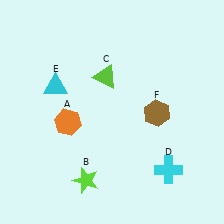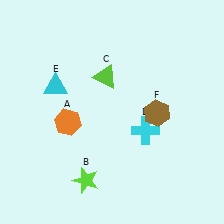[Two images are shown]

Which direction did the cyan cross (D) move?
The cyan cross (D) moved up.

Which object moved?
The cyan cross (D) moved up.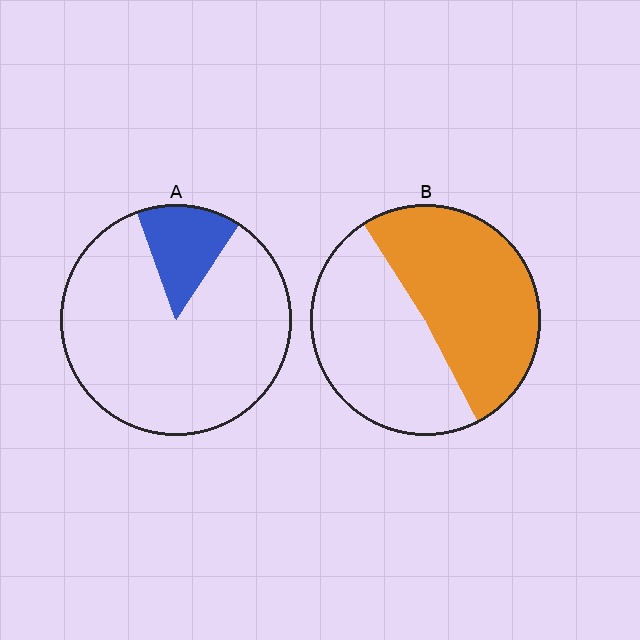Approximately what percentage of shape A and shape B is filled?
A is approximately 15% and B is approximately 50%.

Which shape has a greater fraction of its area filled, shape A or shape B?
Shape B.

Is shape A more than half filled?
No.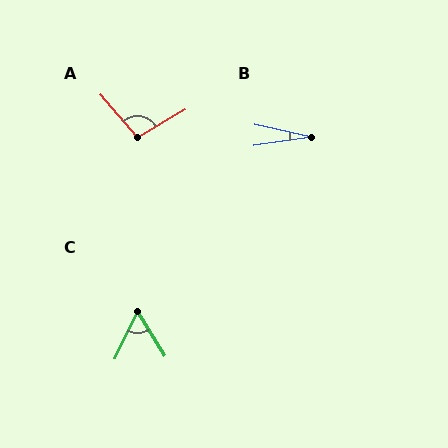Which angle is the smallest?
B, at approximately 21 degrees.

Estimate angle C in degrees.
Approximately 57 degrees.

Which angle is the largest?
A, at approximately 100 degrees.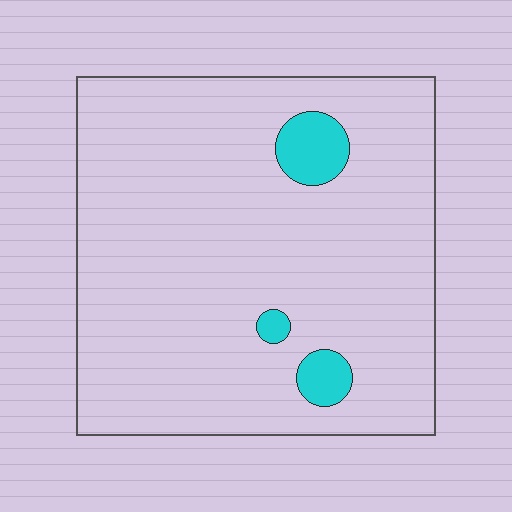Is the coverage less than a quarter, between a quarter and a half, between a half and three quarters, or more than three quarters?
Less than a quarter.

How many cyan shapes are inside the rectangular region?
3.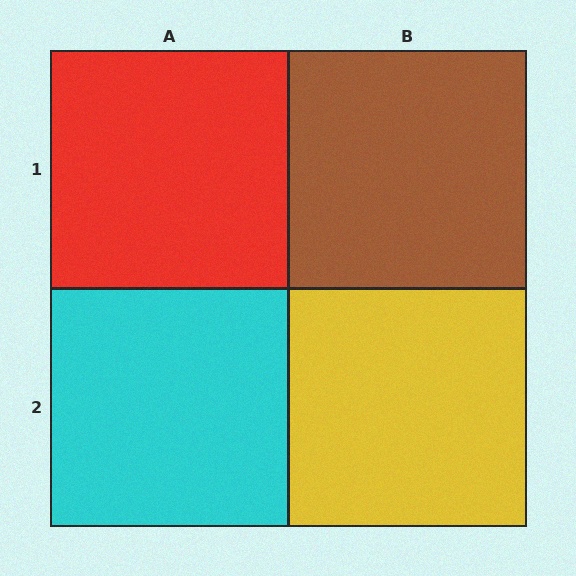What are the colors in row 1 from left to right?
Red, brown.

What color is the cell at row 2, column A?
Cyan.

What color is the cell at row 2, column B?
Yellow.